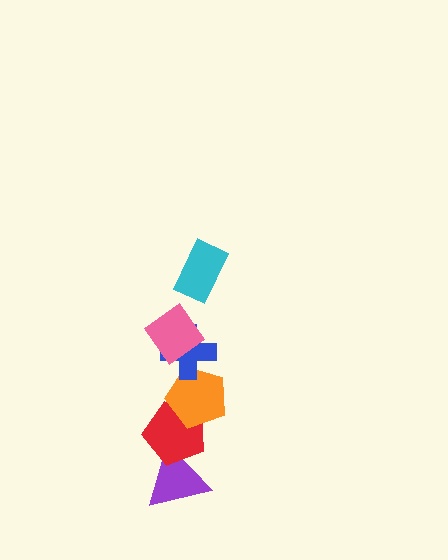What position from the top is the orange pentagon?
The orange pentagon is 4th from the top.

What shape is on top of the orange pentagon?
The blue cross is on top of the orange pentagon.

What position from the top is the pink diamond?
The pink diamond is 2nd from the top.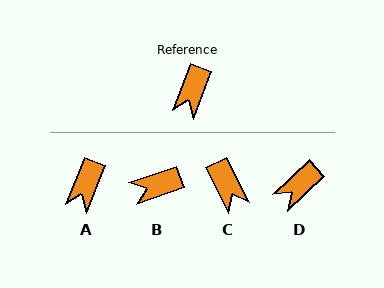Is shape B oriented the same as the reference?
No, it is off by about 49 degrees.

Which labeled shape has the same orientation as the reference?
A.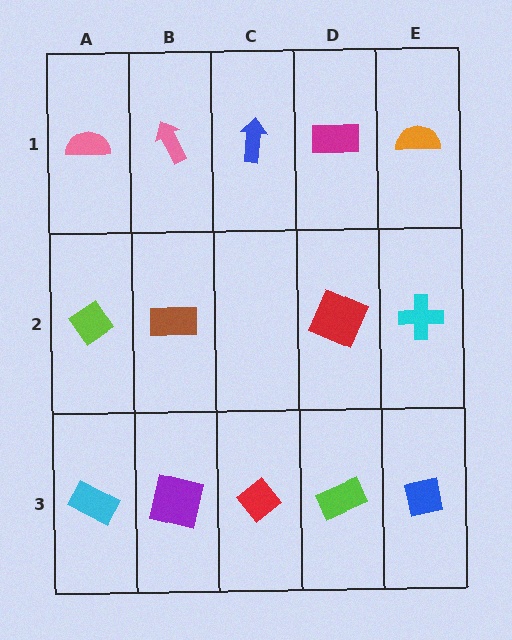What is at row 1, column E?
An orange semicircle.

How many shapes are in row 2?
4 shapes.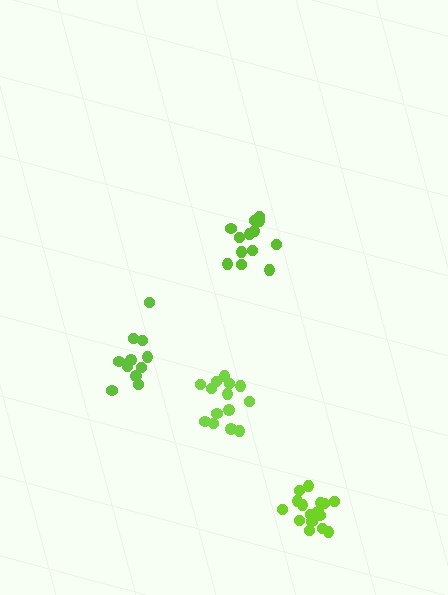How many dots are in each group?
Group 1: 17 dots, Group 2: 13 dots, Group 3: 11 dots, Group 4: 14 dots (55 total).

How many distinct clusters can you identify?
There are 4 distinct clusters.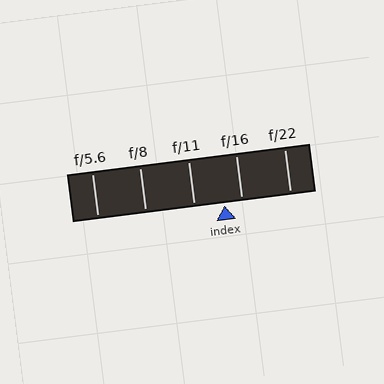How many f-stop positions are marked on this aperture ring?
There are 5 f-stop positions marked.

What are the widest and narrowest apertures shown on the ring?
The widest aperture shown is f/5.6 and the narrowest is f/22.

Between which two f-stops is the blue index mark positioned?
The index mark is between f/11 and f/16.